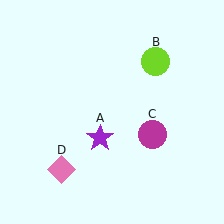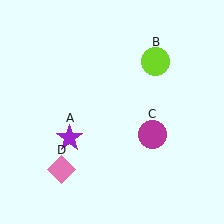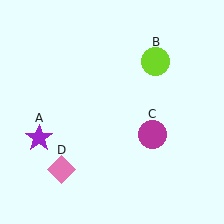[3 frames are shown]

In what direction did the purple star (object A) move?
The purple star (object A) moved left.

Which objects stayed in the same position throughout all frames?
Lime circle (object B) and magenta circle (object C) and pink diamond (object D) remained stationary.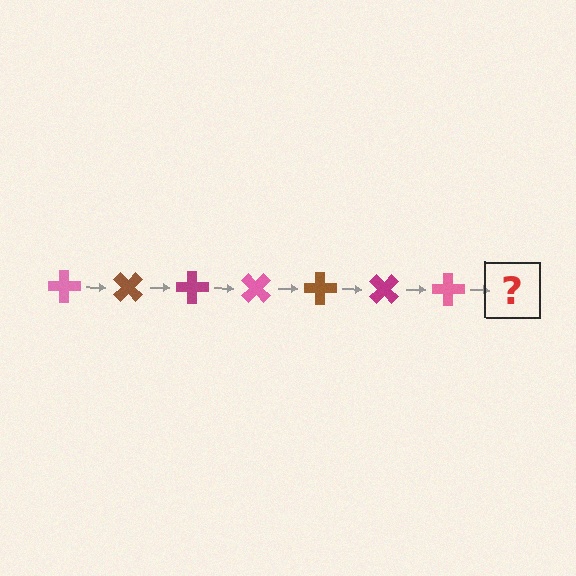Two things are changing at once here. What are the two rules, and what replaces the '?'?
The two rules are that it rotates 45 degrees each step and the color cycles through pink, brown, and magenta. The '?' should be a brown cross, rotated 315 degrees from the start.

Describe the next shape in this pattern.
It should be a brown cross, rotated 315 degrees from the start.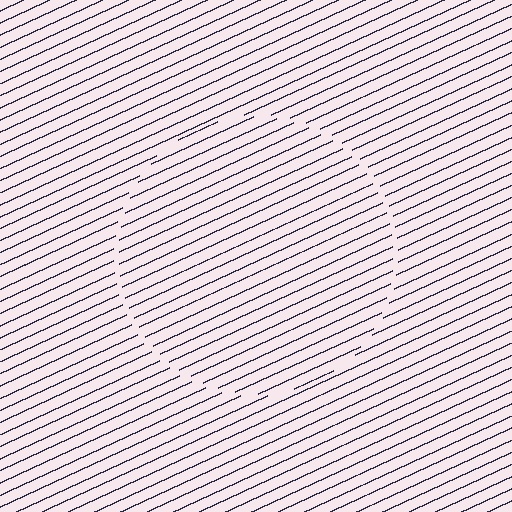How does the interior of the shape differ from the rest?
The interior of the shape contains the same grating, shifted by half a period — the contour is defined by the phase discontinuity where line-ends from the inner and outer gratings abut.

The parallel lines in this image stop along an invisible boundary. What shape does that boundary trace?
An illusory circle. The interior of the shape contains the same grating, shifted by half a period — the contour is defined by the phase discontinuity where line-ends from the inner and outer gratings abut.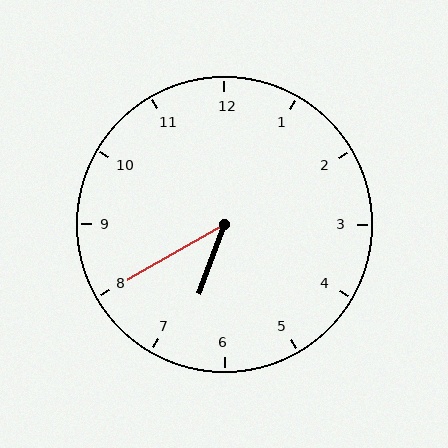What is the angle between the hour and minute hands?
Approximately 40 degrees.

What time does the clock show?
6:40.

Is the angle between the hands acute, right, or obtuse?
It is acute.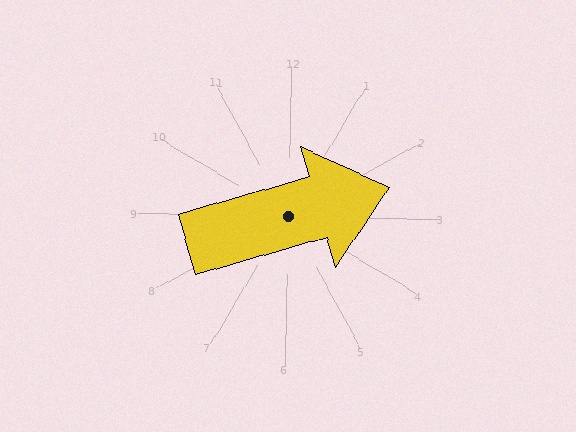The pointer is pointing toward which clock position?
Roughly 2 o'clock.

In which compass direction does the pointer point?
East.